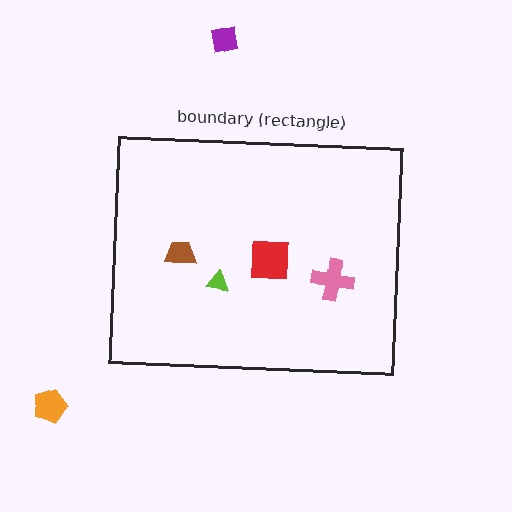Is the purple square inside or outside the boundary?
Outside.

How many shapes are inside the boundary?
4 inside, 2 outside.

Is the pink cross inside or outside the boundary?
Inside.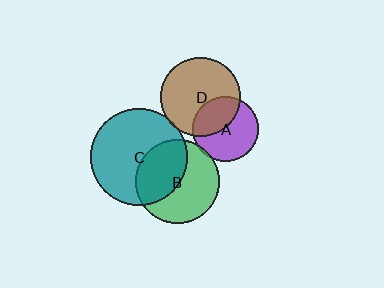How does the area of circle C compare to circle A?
Approximately 2.2 times.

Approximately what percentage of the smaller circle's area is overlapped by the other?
Approximately 5%.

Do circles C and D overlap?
Yes.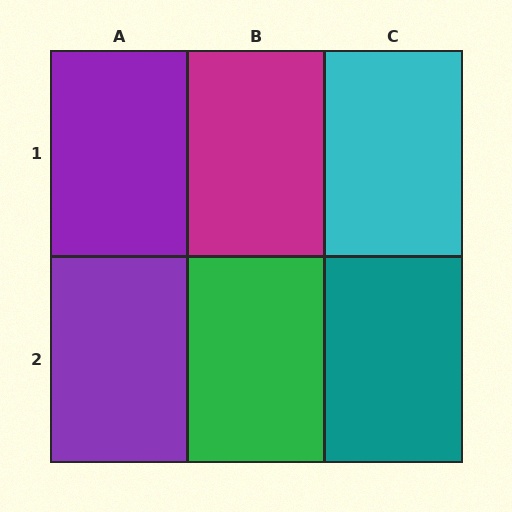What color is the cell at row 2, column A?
Purple.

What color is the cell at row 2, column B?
Green.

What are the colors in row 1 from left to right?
Purple, magenta, cyan.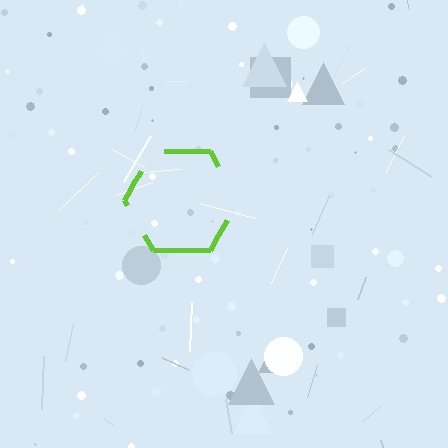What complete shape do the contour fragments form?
The contour fragments form a hexagon.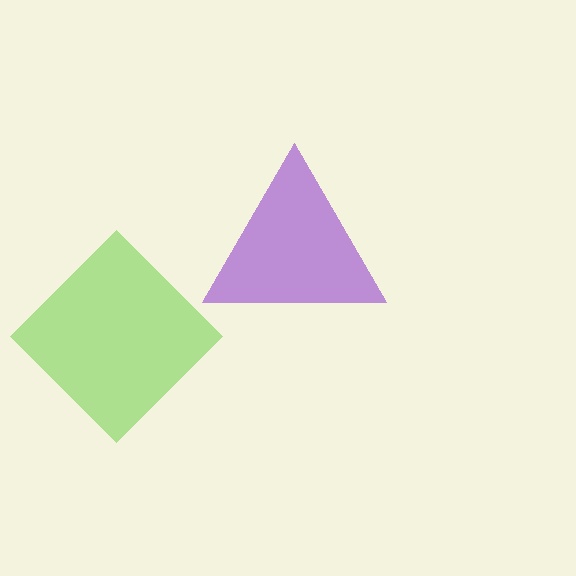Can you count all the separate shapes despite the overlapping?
Yes, there are 2 separate shapes.